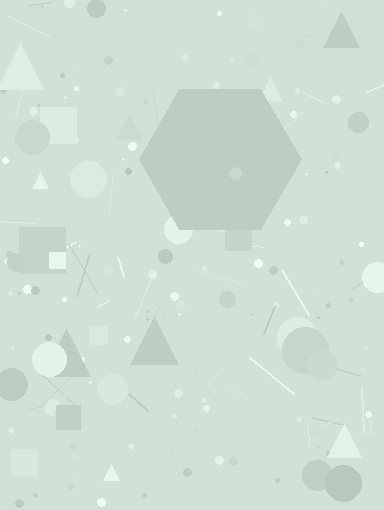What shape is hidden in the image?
A hexagon is hidden in the image.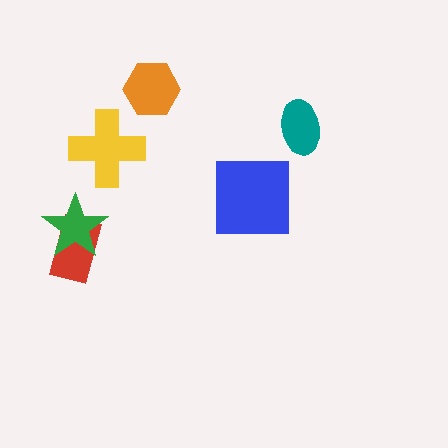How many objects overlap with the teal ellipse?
0 objects overlap with the teal ellipse.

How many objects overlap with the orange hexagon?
0 objects overlap with the orange hexagon.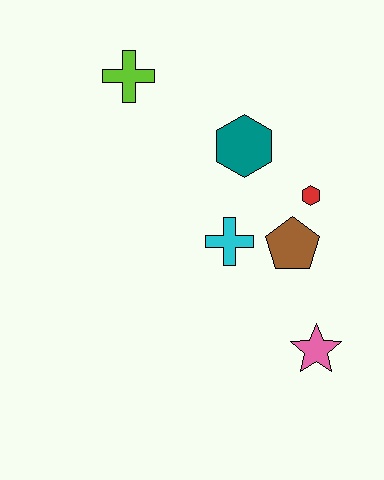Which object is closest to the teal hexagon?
The red hexagon is closest to the teal hexagon.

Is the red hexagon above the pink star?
Yes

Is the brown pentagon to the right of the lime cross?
Yes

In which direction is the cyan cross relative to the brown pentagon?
The cyan cross is to the left of the brown pentagon.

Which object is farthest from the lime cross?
The pink star is farthest from the lime cross.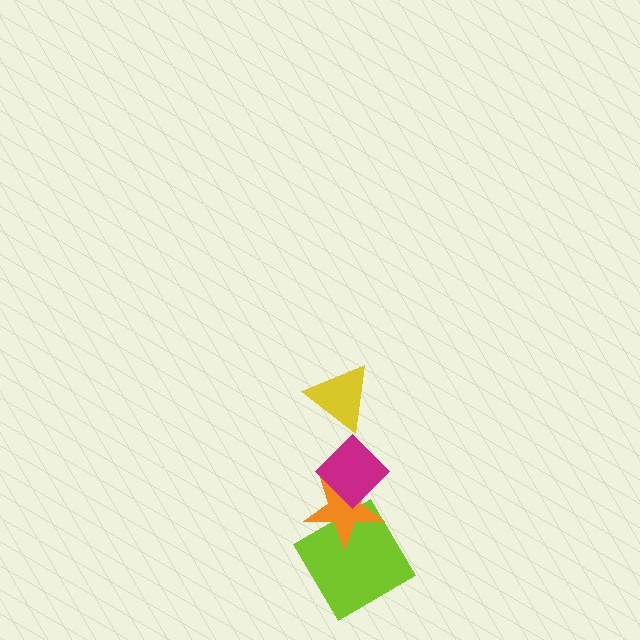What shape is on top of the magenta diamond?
The yellow triangle is on top of the magenta diamond.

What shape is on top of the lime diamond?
The orange star is on top of the lime diamond.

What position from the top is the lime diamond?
The lime diamond is 4th from the top.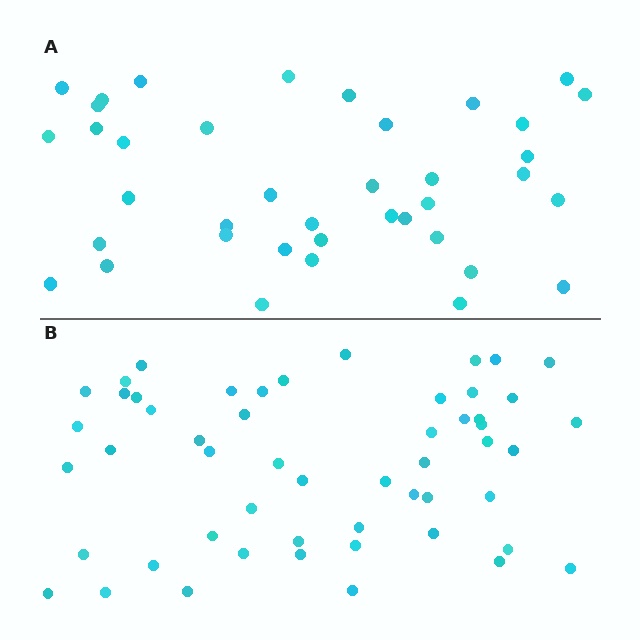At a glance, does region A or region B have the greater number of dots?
Region B (the bottom region) has more dots.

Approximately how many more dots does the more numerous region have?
Region B has approximately 15 more dots than region A.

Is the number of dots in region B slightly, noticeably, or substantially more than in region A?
Region B has noticeably more, but not dramatically so. The ratio is roughly 1.4 to 1.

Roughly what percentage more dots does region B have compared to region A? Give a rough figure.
About 35% more.